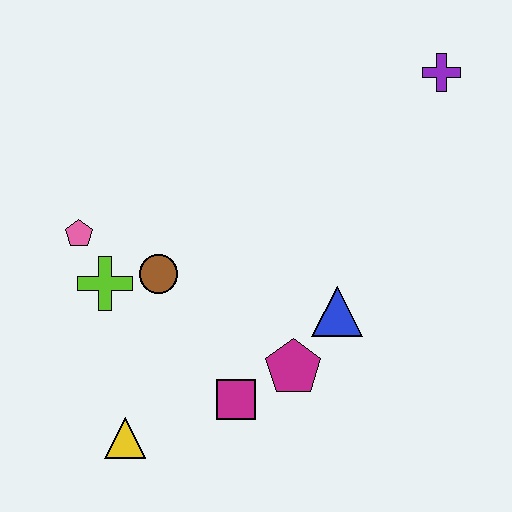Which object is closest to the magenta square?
The magenta pentagon is closest to the magenta square.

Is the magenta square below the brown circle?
Yes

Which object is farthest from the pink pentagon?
The purple cross is farthest from the pink pentagon.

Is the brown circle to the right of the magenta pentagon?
No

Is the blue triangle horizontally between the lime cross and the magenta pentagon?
No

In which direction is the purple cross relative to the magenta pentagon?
The purple cross is above the magenta pentagon.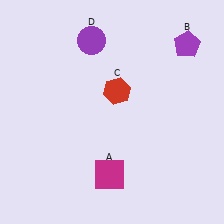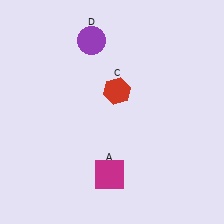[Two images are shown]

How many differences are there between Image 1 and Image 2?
There is 1 difference between the two images.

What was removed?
The purple pentagon (B) was removed in Image 2.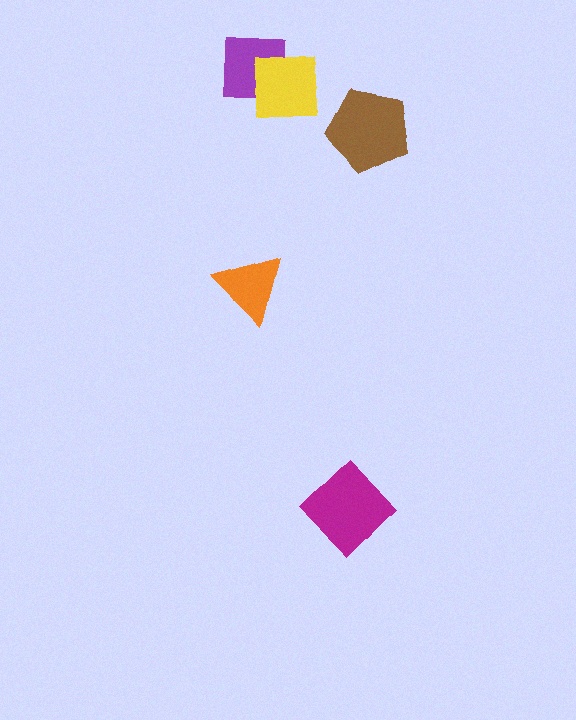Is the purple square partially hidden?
Yes, it is partially covered by another shape.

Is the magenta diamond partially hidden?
No, no other shape covers it.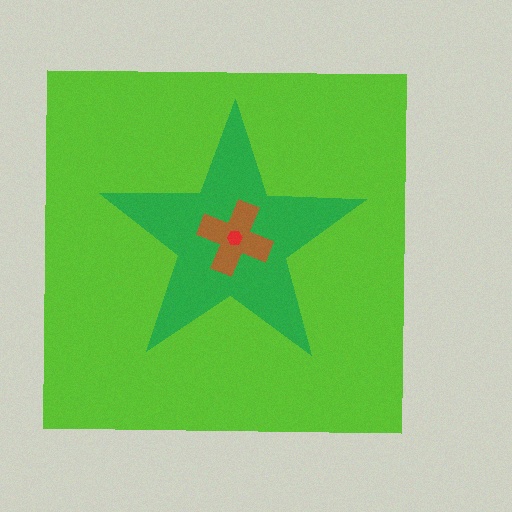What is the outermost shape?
The lime square.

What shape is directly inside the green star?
The brown cross.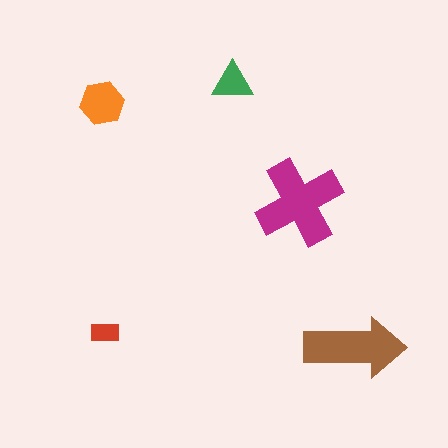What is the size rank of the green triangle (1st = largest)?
4th.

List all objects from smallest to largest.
The red rectangle, the green triangle, the orange hexagon, the brown arrow, the magenta cross.